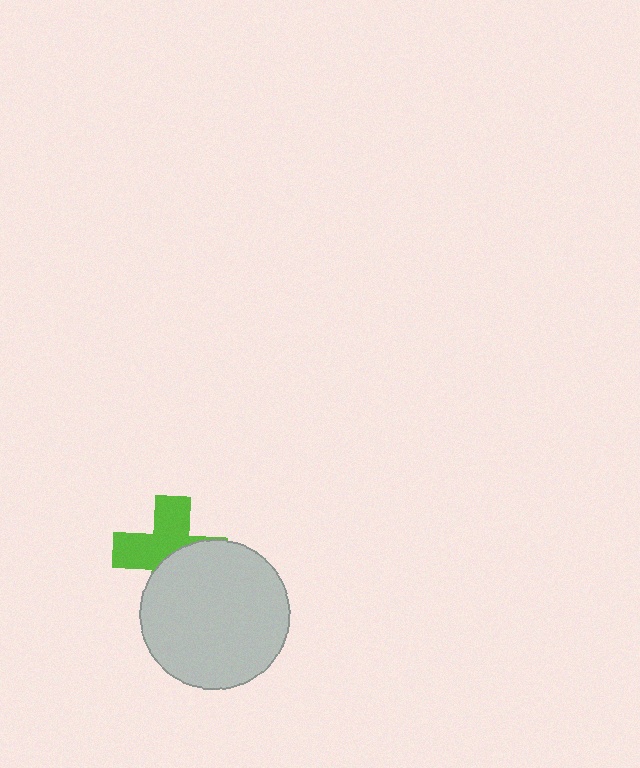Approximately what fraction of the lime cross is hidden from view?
Roughly 47% of the lime cross is hidden behind the light gray circle.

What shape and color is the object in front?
The object in front is a light gray circle.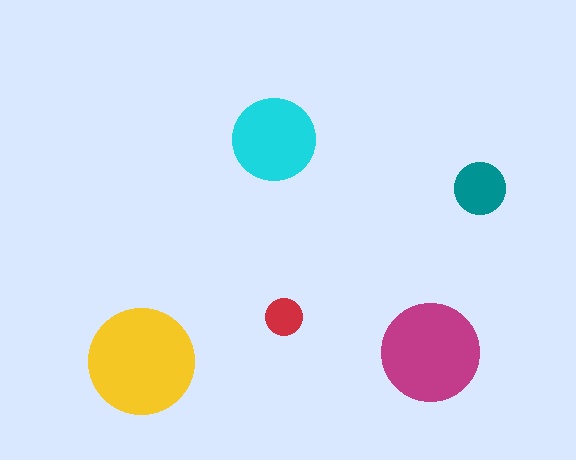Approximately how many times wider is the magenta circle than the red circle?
About 2.5 times wider.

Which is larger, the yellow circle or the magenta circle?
The yellow one.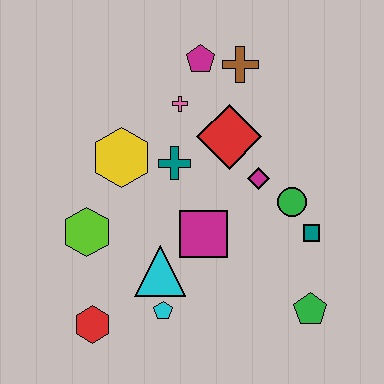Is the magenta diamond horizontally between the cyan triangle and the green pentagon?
Yes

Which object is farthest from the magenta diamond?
The red hexagon is farthest from the magenta diamond.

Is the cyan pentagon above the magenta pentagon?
No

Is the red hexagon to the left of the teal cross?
Yes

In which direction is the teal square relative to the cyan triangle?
The teal square is to the right of the cyan triangle.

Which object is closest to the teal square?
The green circle is closest to the teal square.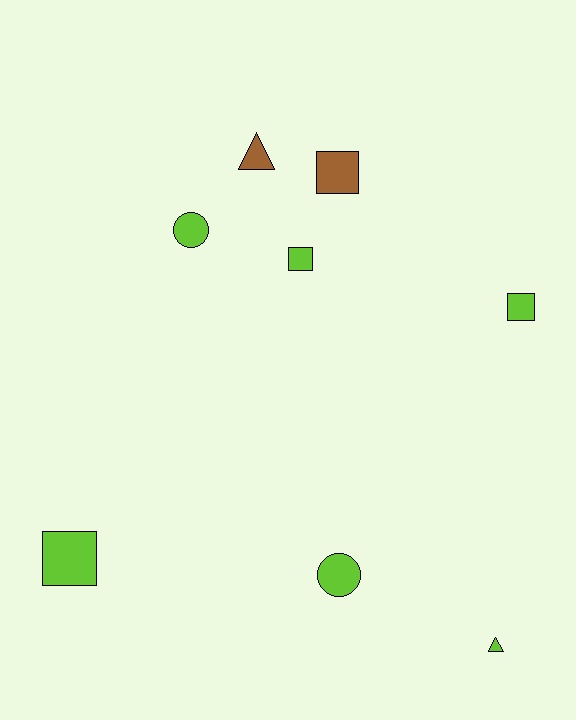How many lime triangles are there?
There is 1 lime triangle.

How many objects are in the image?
There are 8 objects.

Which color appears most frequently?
Lime, with 6 objects.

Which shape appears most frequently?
Square, with 4 objects.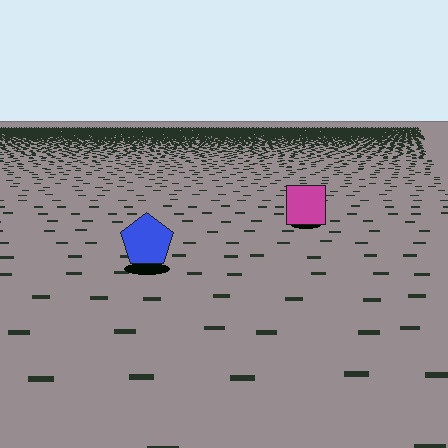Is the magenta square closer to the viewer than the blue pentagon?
No. The blue pentagon is closer — you can tell from the texture gradient: the ground texture is coarser near it.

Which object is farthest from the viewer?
The magenta square is farthest from the viewer. It appears smaller and the ground texture around it is denser.